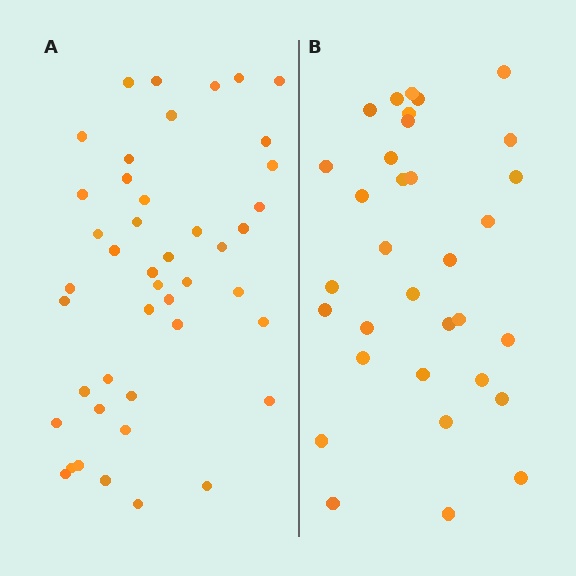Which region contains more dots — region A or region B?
Region A (the left region) has more dots.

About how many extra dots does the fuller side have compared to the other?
Region A has roughly 12 or so more dots than region B.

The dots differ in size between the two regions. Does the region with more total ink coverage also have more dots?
No. Region B has more total ink coverage because its dots are larger, but region A actually contains more individual dots. Total area can be misleading — the number of items is what matters here.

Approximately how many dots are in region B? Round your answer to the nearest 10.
About 30 dots. (The exact count is 33, which rounds to 30.)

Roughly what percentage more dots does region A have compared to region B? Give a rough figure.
About 35% more.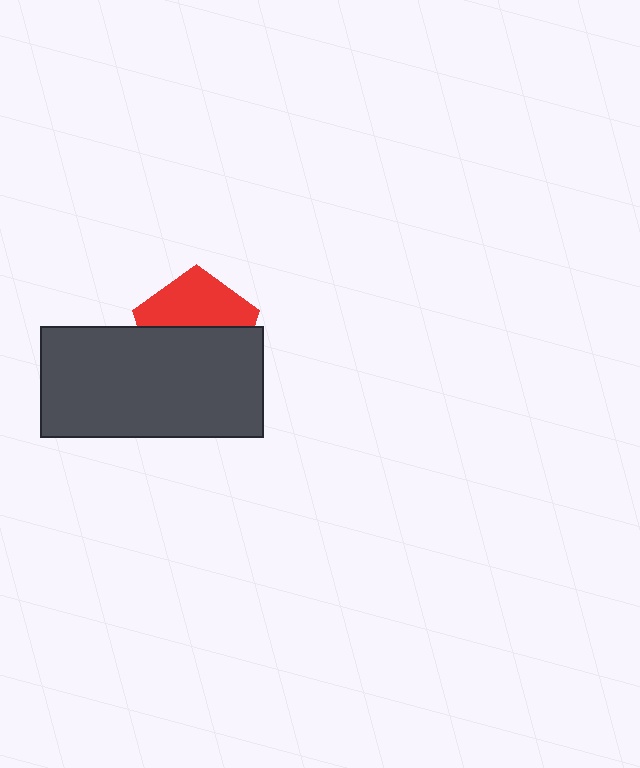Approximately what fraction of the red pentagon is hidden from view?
Roughly 55% of the red pentagon is hidden behind the dark gray rectangle.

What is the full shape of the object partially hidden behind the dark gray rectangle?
The partially hidden object is a red pentagon.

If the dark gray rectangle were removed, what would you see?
You would see the complete red pentagon.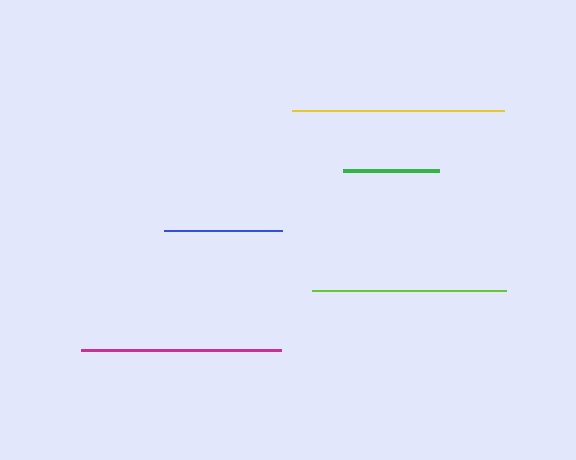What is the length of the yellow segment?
The yellow segment is approximately 212 pixels long.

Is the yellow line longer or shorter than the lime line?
The yellow line is longer than the lime line.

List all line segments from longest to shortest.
From longest to shortest: yellow, magenta, lime, blue, green.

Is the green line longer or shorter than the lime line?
The lime line is longer than the green line.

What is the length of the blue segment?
The blue segment is approximately 117 pixels long.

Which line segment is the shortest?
The green line is the shortest at approximately 96 pixels.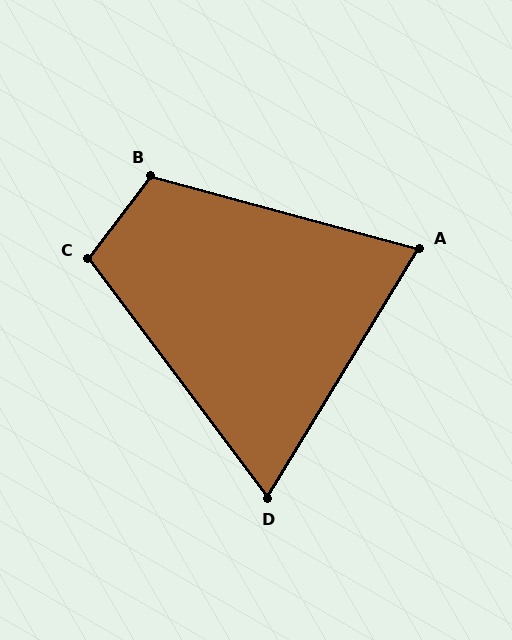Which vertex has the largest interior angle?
B, at approximately 112 degrees.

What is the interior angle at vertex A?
Approximately 74 degrees (acute).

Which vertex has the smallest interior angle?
D, at approximately 68 degrees.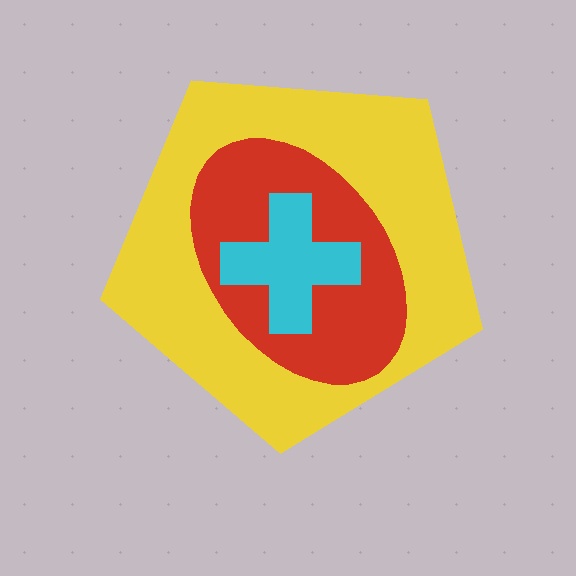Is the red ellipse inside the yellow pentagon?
Yes.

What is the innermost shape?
The cyan cross.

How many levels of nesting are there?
3.